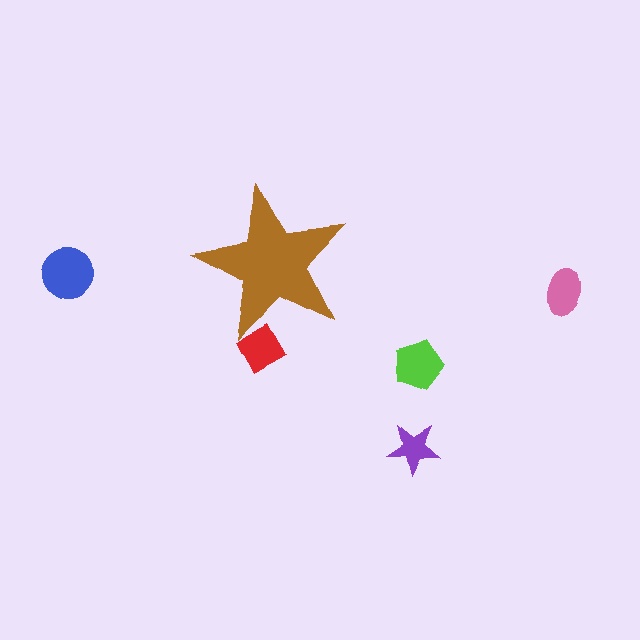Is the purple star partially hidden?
No, the purple star is fully visible.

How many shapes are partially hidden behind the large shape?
1 shape is partially hidden.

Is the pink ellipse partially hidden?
No, the pink ellipse is fully visible.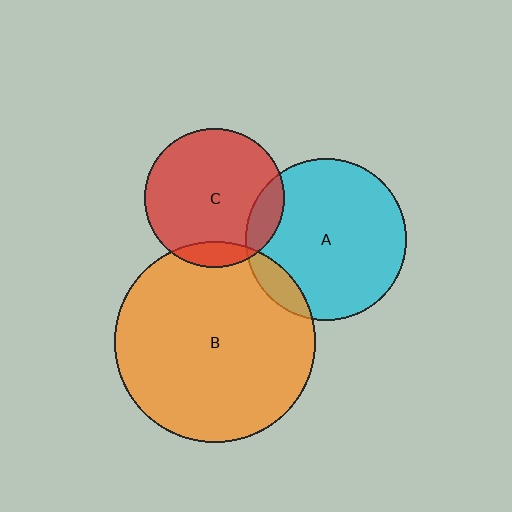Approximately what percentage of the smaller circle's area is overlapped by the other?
Approximately 10%.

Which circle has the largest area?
Circle B (orange).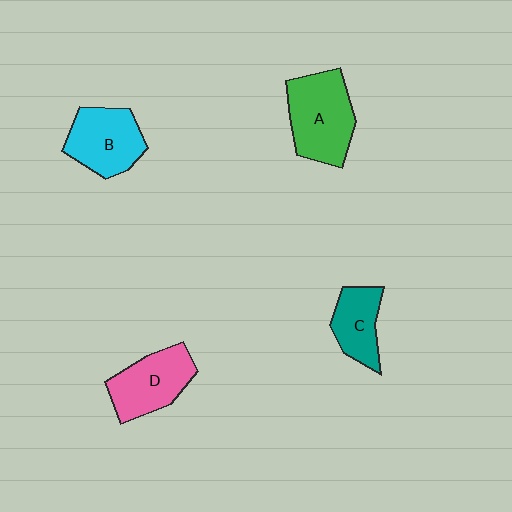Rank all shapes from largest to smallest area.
From largest to smallest: A (green), B (cyan), D (pink), C (teal).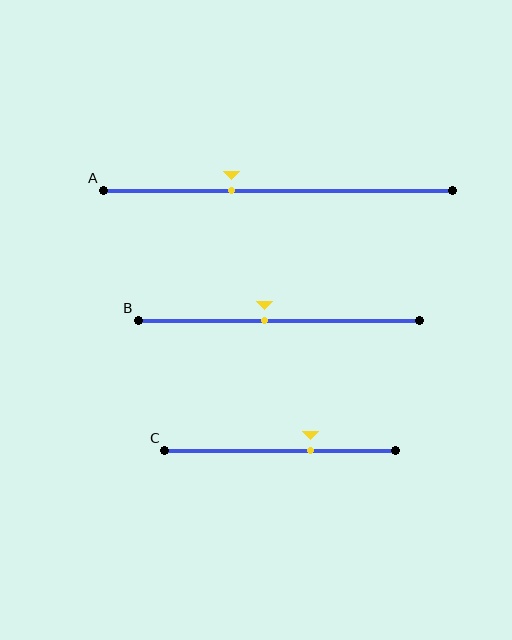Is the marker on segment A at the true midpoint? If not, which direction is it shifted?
No, the marker on segment A is shifted to the left by about 13% of the segment length.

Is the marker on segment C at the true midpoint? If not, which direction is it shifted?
No, the marker on segment C is shifted to the right by about 13% of the segment length.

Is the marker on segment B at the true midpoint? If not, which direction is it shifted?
No, the marker on segment B is shifted to the left by about 5% of the segment length.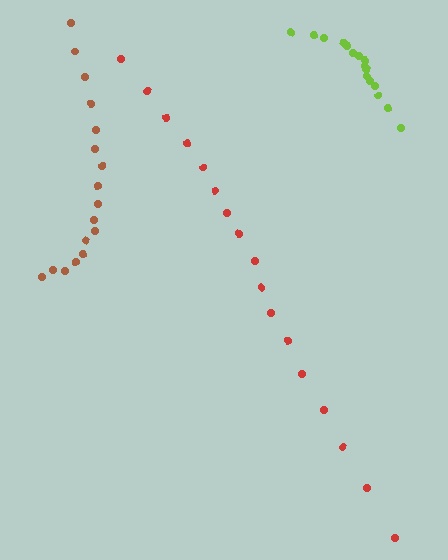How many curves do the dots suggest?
There are 3 distinct paths.